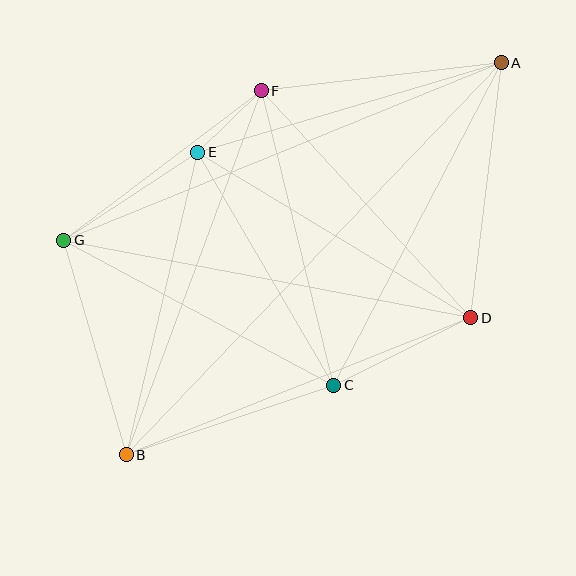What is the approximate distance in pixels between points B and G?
The distance between B and G is approximately 224 pixels.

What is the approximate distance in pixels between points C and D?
The distance between C and D is approximately 153 pixels.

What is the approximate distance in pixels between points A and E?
The distance between A and E is approximately 316 pixels.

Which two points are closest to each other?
Points E and F are closest to each other.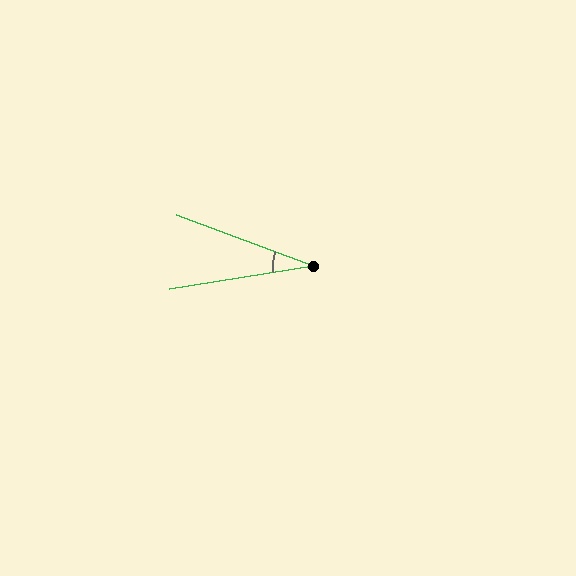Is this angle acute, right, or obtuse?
It is acute.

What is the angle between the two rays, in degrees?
Approximately 30 degrees.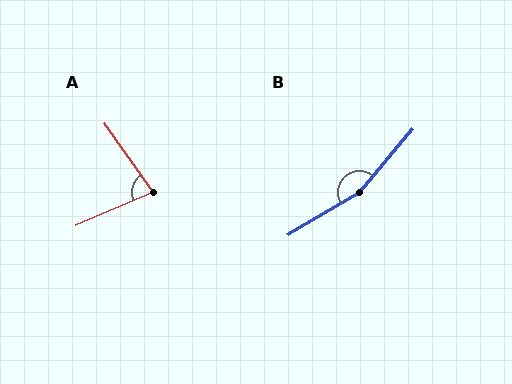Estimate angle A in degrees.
Approximately 78 degrees.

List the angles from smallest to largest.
A (78°), B (161°).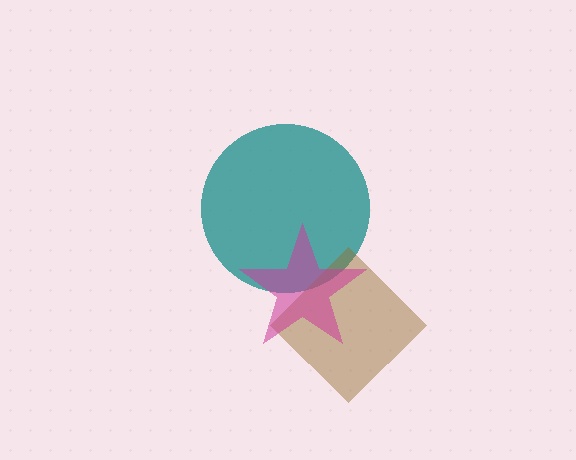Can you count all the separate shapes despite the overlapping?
Yes, there are 3 separate shapes.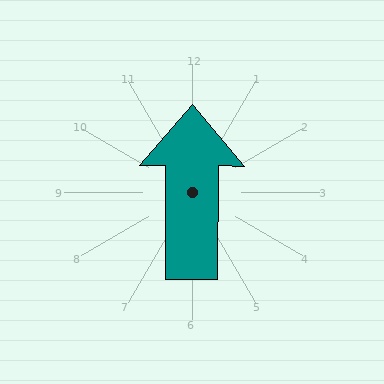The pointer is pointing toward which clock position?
Roughly 12 o'clock.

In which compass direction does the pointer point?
North.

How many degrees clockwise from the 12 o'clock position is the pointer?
Approximately 0 degrees.